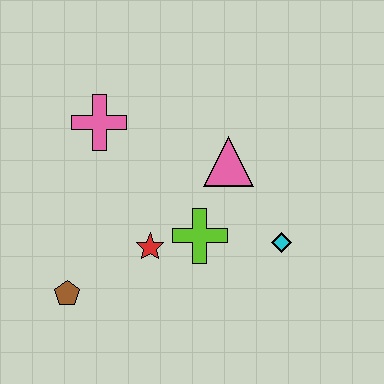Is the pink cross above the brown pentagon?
Yes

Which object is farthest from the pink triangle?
The brown pentagon is farthest from the pink triangle.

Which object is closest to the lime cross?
The red star is closest to the lime cross.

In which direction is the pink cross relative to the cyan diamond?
The pink cross is to the left of the cyan diamond.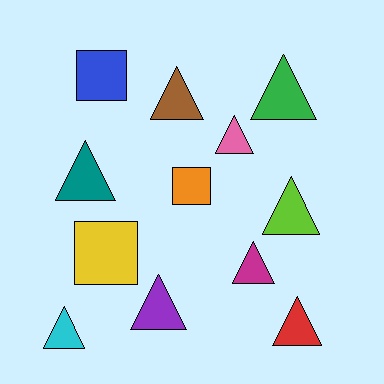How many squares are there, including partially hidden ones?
There are 3 squares.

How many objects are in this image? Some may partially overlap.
There are 12 objects.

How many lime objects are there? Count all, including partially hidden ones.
There is 1 lime object.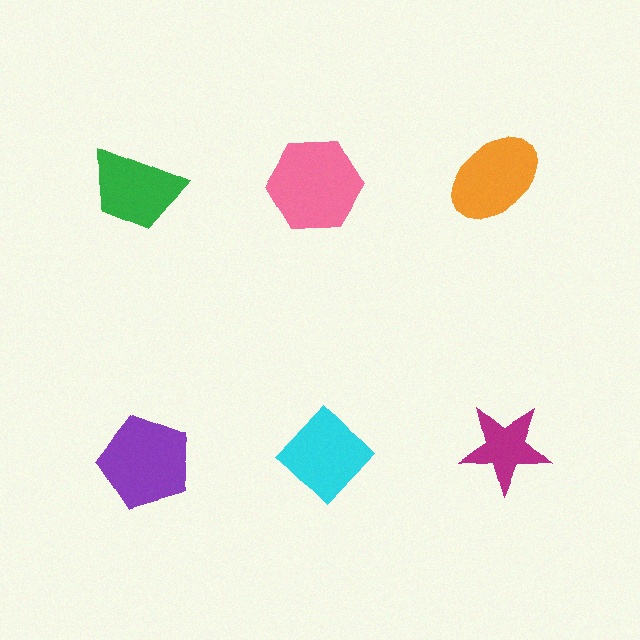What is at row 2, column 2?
A cyan diamond.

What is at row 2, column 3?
A magenta star.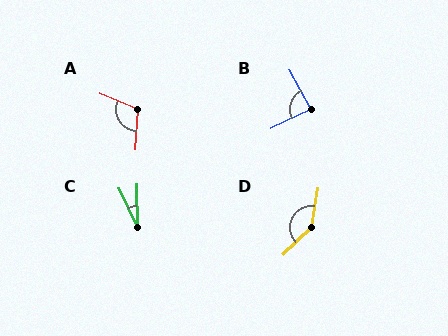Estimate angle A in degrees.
Approximately 109 degrees.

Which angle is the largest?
D, at approximately 143 degrees.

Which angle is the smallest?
C, at approximately 24 degrees.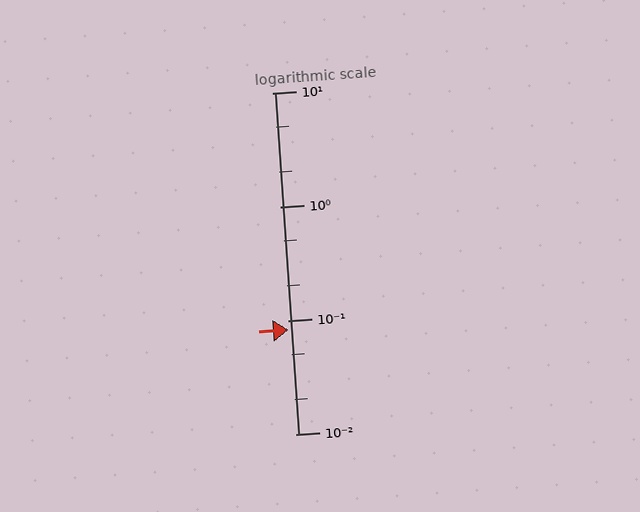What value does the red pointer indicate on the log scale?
The pointer indicates approximately 0.083.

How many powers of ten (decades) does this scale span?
The scale spans 3 decades, from 0.01 to 10.